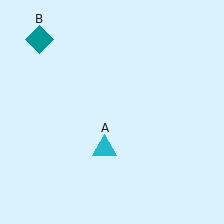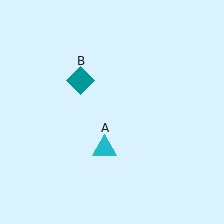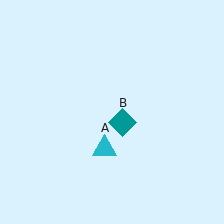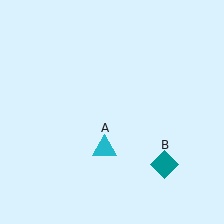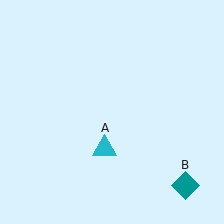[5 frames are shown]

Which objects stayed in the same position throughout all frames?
Cyan triangle (object A) remained stationary.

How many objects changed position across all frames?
1 object changed position: teal diamond (object B).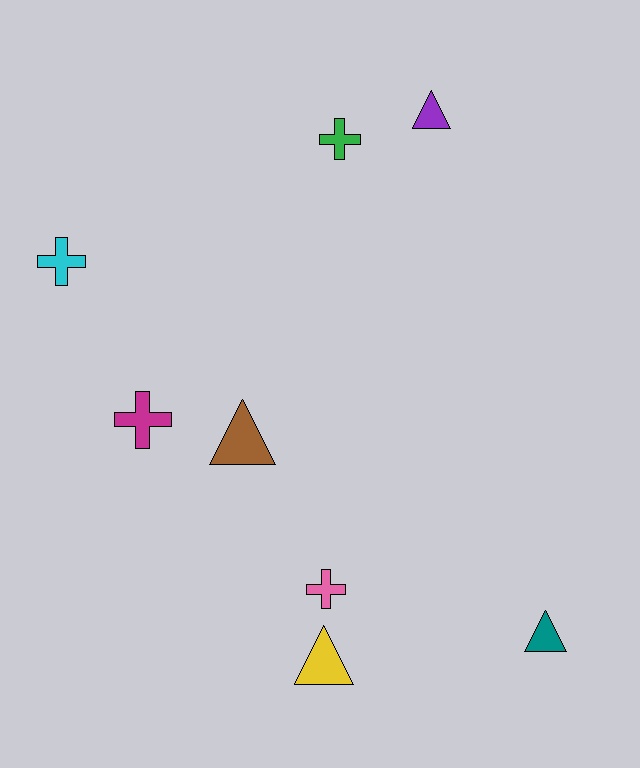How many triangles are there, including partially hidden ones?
There are 4 triangles.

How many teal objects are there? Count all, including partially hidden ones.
There is 1 teal object.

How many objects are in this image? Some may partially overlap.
There are 8 objects.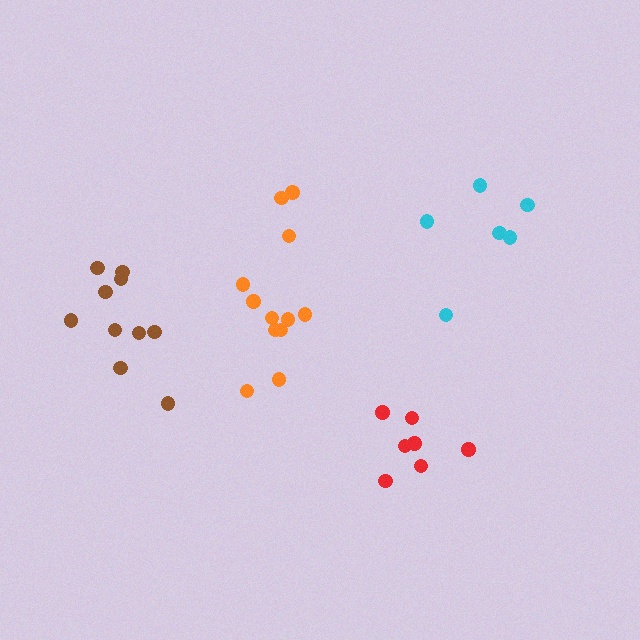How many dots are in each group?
Group 1: 10 dots, Group 2: 6 dots, Group 3: 12 dots, Group 4: 7 dots (35 total).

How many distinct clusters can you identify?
There are 4 distinct clusters.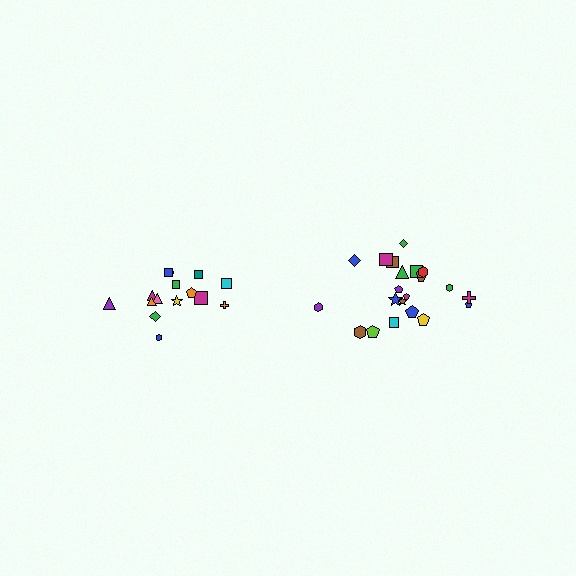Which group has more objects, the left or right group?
The right group.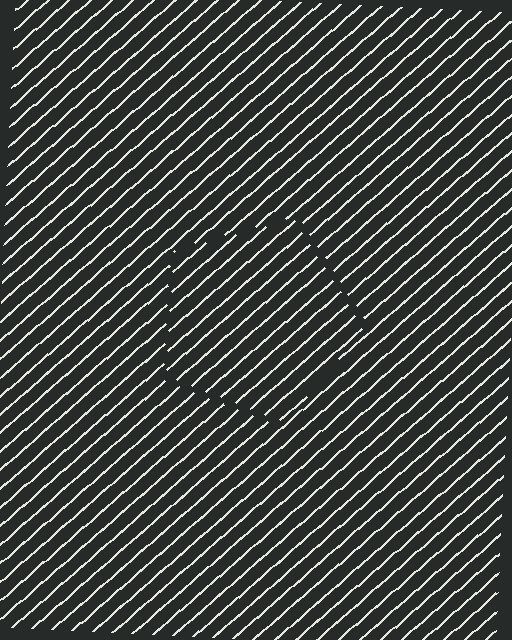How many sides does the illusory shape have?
5 sides — the line-ends trace a pentagon.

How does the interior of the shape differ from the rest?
The interior of the shape contains the same grating, shifted by half a period — the contour is defined by the phase discontinuity where line-ends from the inner and outer gratings abut.